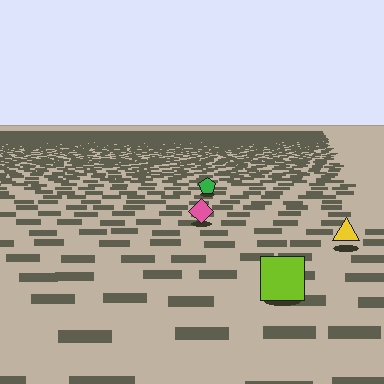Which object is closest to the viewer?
The lime square is closest. The texture marks near it are larger and more spread out.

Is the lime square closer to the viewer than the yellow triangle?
Yes. The lime square is closer — you can tell from the texture gradient: the ground texture is coarser near it.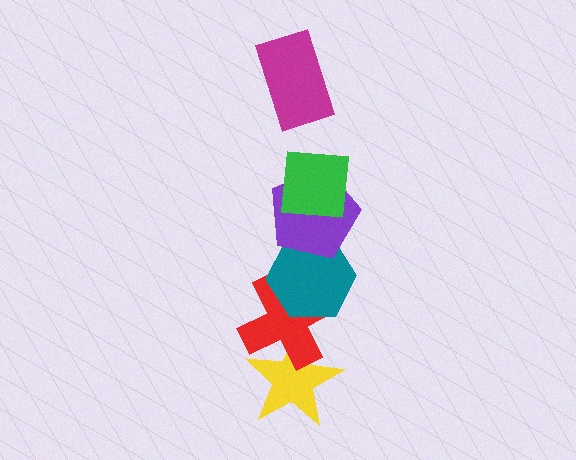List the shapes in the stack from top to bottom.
From top to bottom: the magenta rectangle, the green square, the purple pentagon, the teal hexagon, the red cross, the yellow star.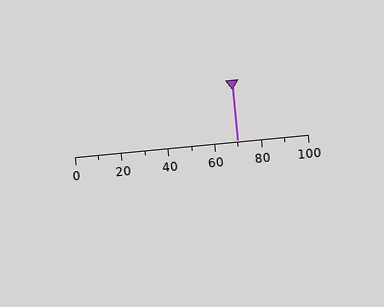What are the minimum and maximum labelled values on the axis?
The axis runs from 0 to 100.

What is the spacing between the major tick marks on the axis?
The major ticks are spaced 20 apart.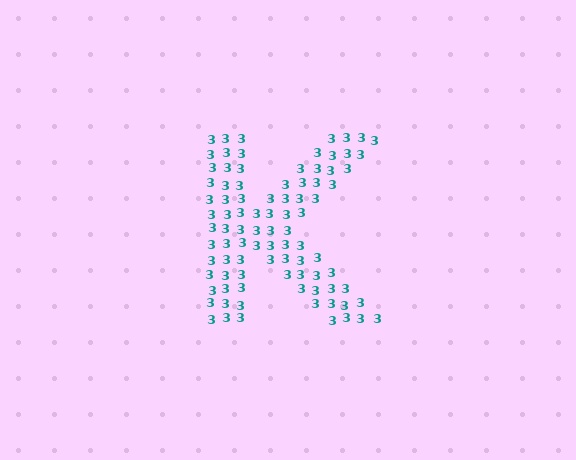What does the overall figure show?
The overall figure shows the letter K.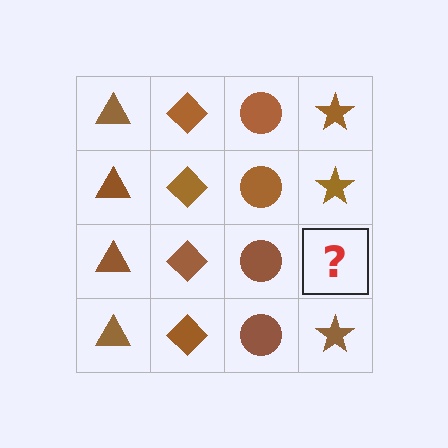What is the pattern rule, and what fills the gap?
The rule is that each column has a consistent shape. The gap should be filled with a brown star.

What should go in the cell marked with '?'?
The missing cell should contain a brown star.